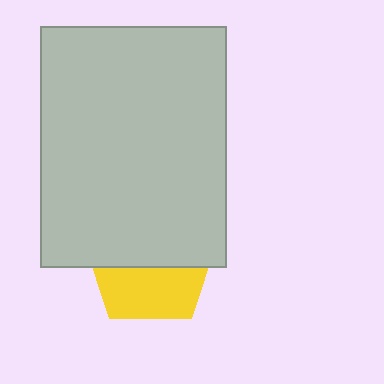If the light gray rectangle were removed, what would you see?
You would see the complete yellow pentagon.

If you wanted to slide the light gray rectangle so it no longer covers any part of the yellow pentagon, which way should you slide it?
Slide it up — that is the most direct way to separate the two shapes.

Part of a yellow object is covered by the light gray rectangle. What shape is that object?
It is a pentagon.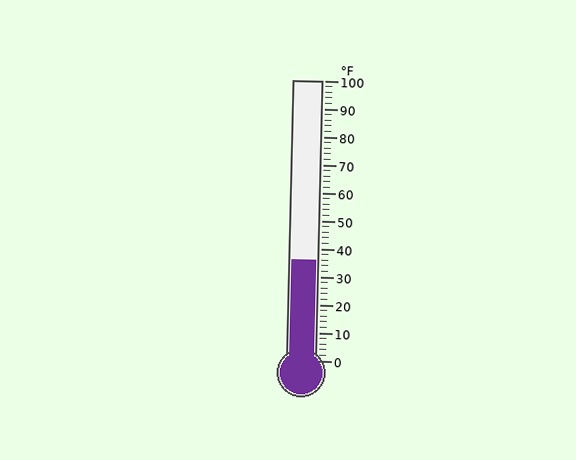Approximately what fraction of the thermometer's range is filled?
The thermometer is filled to approximately 35% of its range.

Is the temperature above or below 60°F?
The temperature is below 60°F.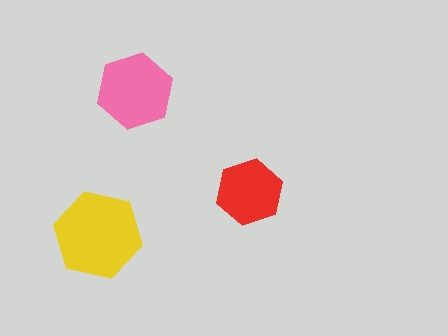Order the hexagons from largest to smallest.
the yellow one, the pink one, the red one.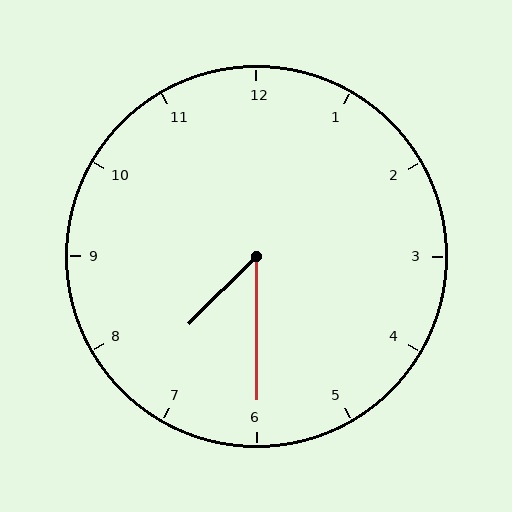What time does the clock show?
7:30.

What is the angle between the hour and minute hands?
Approximately 45 degrees.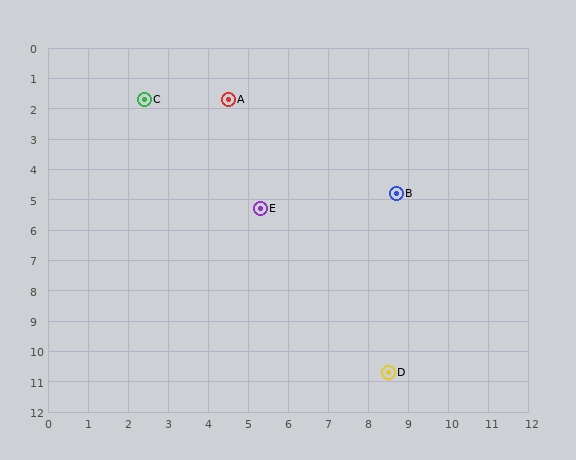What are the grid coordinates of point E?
Point E is at approximately (5.3, 5.3).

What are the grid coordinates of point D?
Point D is at approximately (8.5, 10.7).